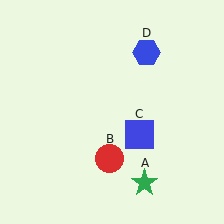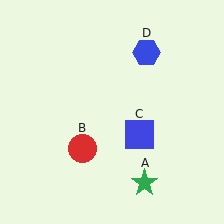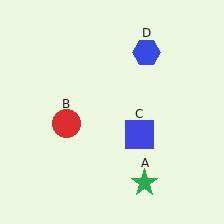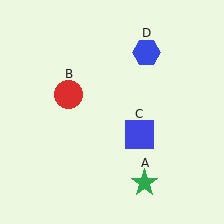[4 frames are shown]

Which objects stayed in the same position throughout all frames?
Green star (object A) and blue square (object C) and blue hexagon (object D) remained stationary.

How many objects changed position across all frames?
1 object changed position: red circle (object B).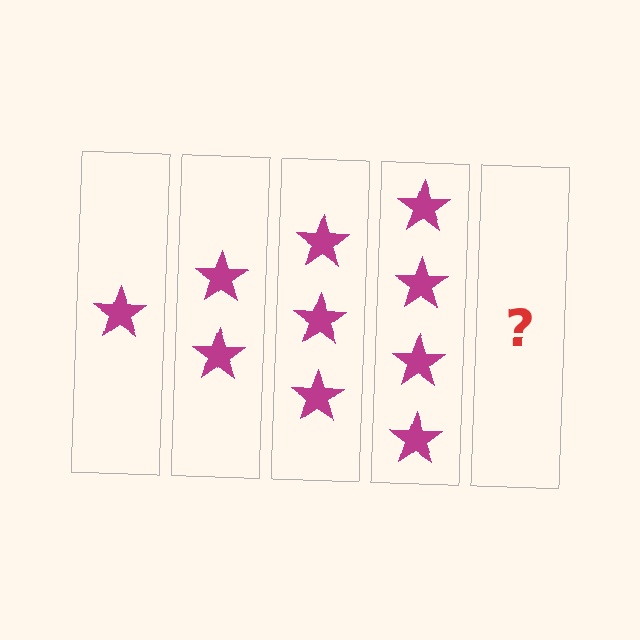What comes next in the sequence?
The next element should be 5 stars.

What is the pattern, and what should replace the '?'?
The pattern is that each step adds one more star. The '?' should be 5 stars.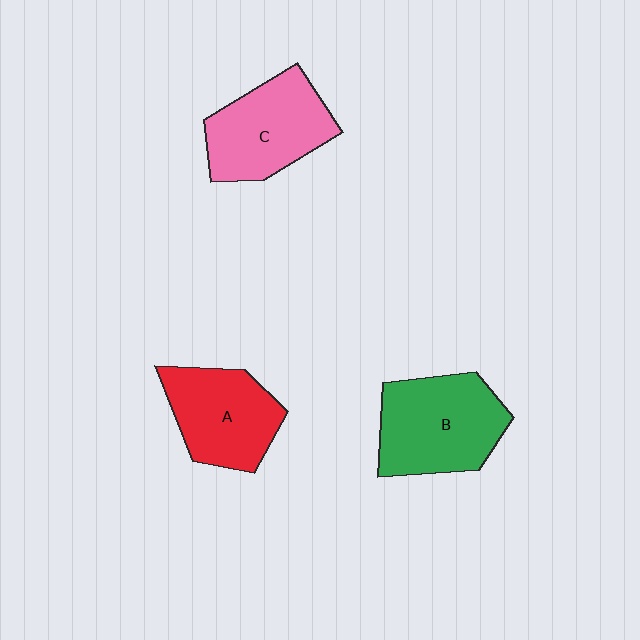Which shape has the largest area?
Shape B (green).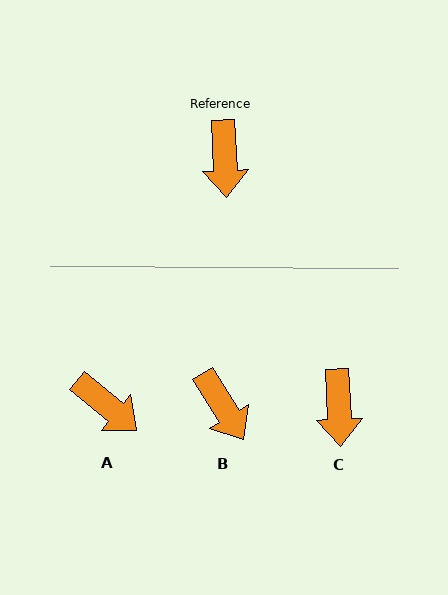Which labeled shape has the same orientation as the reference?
C.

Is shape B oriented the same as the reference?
No, it is off by about 29 degrees.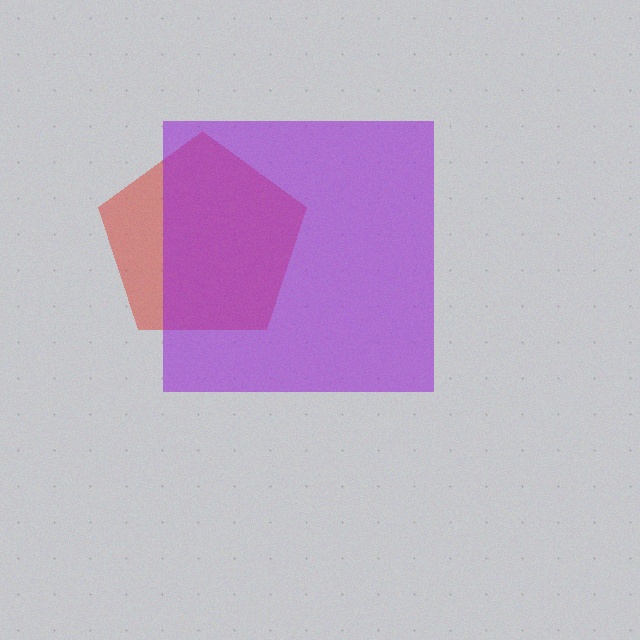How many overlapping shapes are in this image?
There are 2 overlapping shapes in the image.